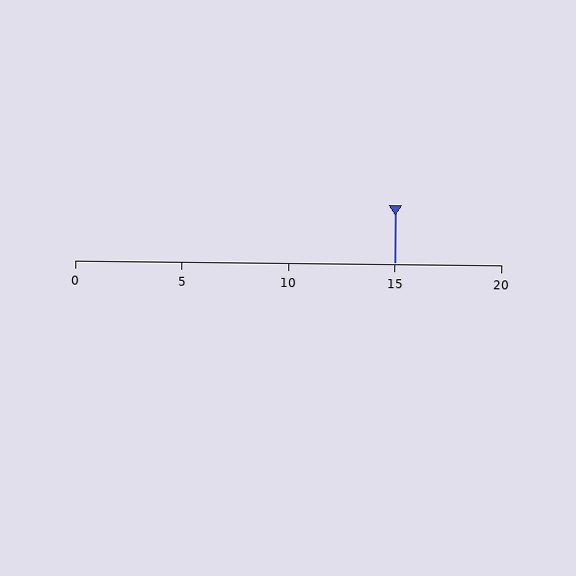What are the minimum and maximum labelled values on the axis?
The axis runs from 0 to 20.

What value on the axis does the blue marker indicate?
The marker indicates approximately 15.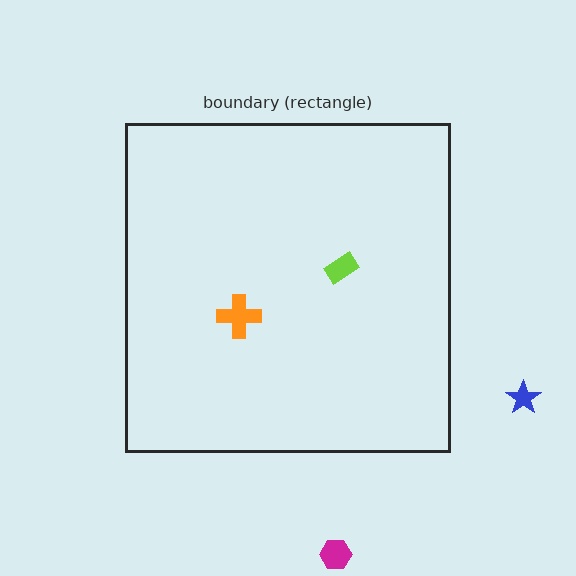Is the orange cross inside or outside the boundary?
Inside.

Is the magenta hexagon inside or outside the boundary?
Outside.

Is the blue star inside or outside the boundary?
Outside.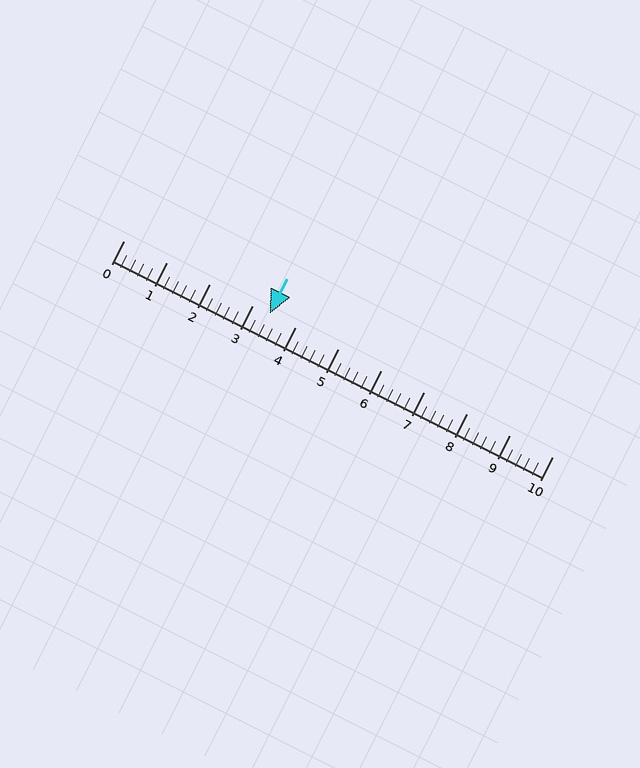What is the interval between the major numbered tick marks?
The major tick marks are spaced 1 units apart.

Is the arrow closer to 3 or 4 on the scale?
The arrow is closer to 3.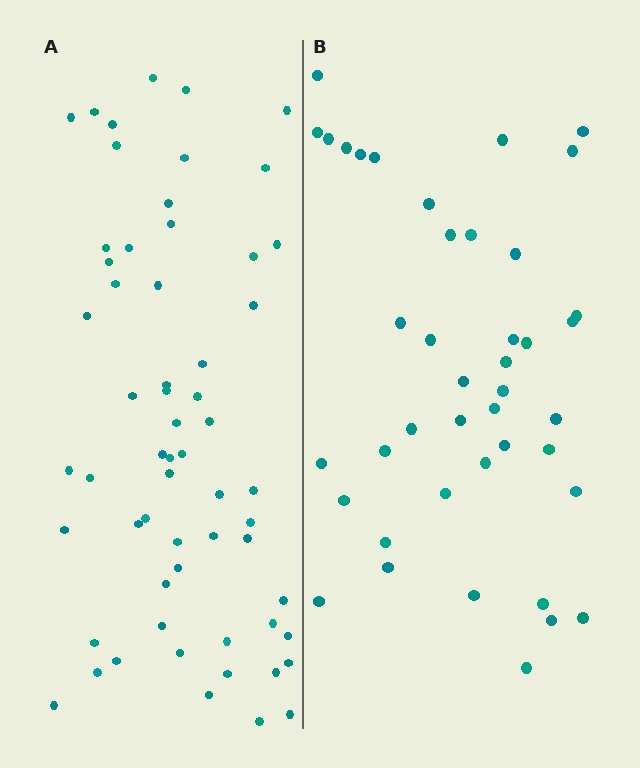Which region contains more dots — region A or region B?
Region A (the left region) has more dots.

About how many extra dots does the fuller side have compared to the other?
Region A has approximately 20 more dots than region B.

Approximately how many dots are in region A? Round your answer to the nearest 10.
About 60 dots.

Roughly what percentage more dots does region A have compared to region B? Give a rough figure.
About 45% more.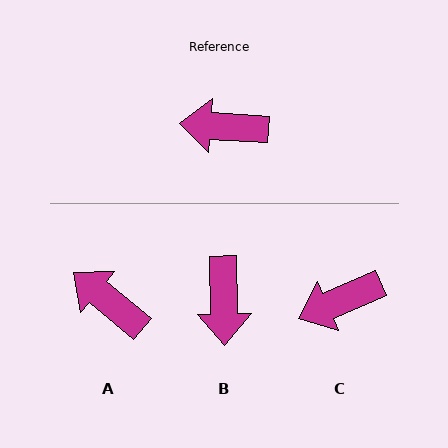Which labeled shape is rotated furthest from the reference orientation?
B, about 95 degrees away.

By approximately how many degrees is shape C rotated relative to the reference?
Approximately 27 degrees counter-clockwise.